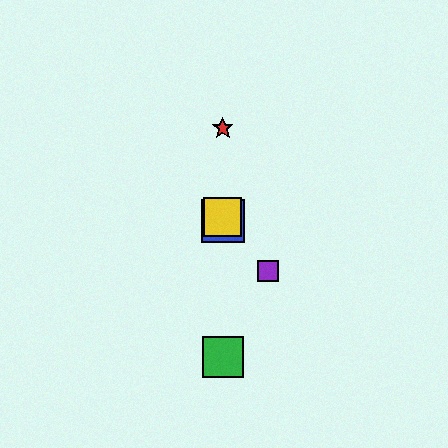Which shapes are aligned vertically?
The red star, the blue square, the green square, the yellow square are aligned vertically.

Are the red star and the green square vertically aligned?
Yes, both are at x≈223.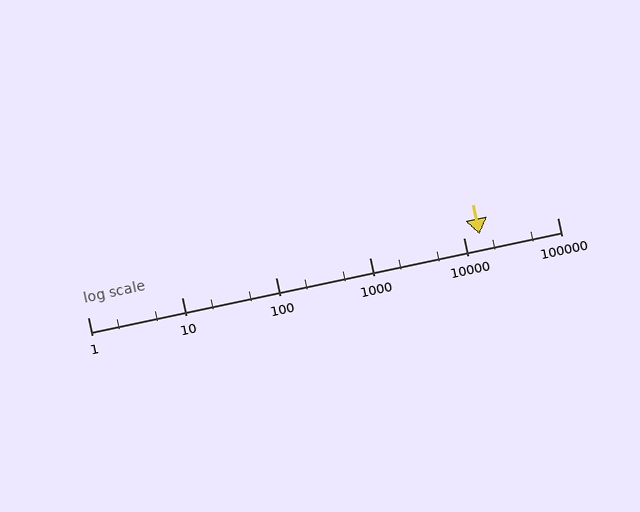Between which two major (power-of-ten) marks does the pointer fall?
The pointer is between 10000 and 100000.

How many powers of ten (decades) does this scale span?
The scale spans 5 decades, from 1 to 100000.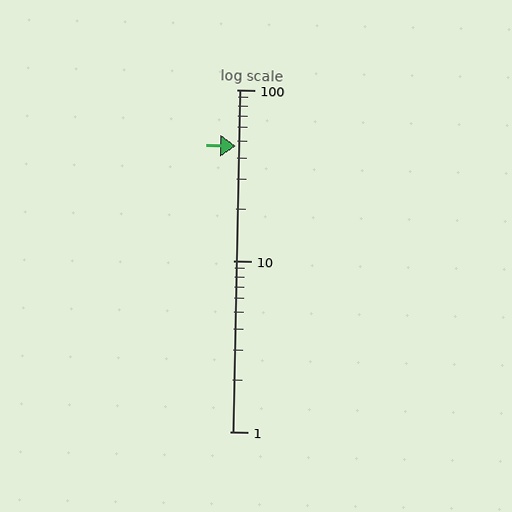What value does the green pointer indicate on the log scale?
The pointer indicates approximately 47.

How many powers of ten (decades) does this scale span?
The scale spans 2 decades, from 1 to 100.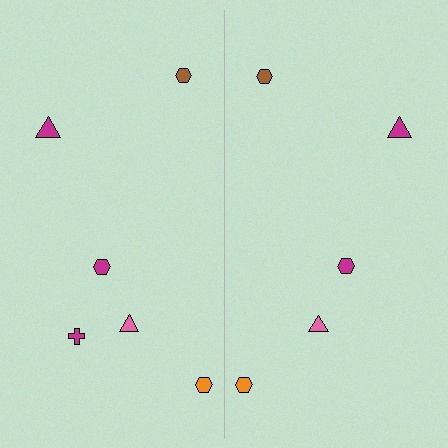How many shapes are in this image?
There are 11 shapes in this image.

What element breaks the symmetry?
A magenta cross is missing from the right side.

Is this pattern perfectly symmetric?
No, the pattern is not perfectly symmetric. A magenta cross is missing from the right side.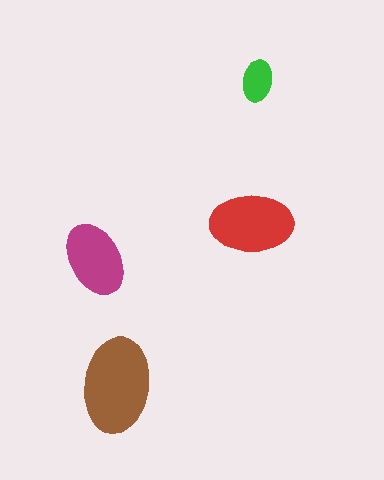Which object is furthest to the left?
The magenta ellipse is leftmost.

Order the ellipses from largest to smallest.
the brown one, the red one, the magenta one, the green one.